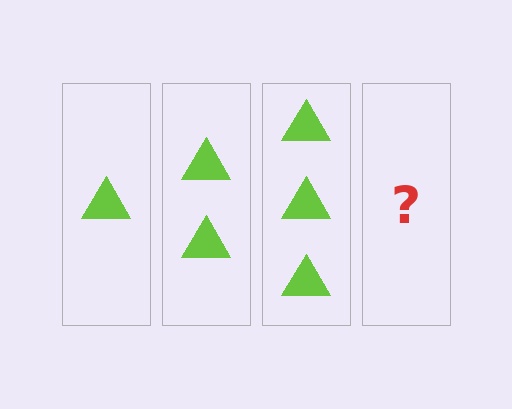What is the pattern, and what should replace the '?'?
The pattern is that each step adds one more triangle. The '?' should be 4 triangles.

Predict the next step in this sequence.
The next step is 4 triangles.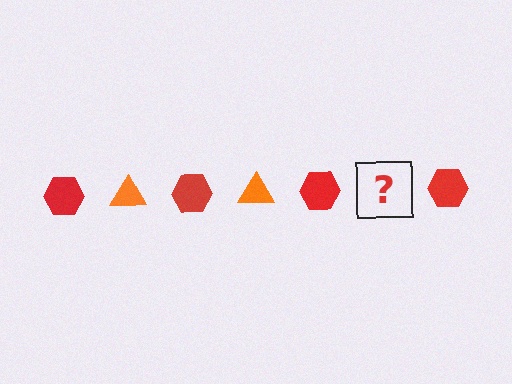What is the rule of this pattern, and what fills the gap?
The rule is that the pattern alternates between red hexagon and orange triangle. The gap should be filled with an orange triangle.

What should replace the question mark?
The question mark should be replaced with an orange triangle.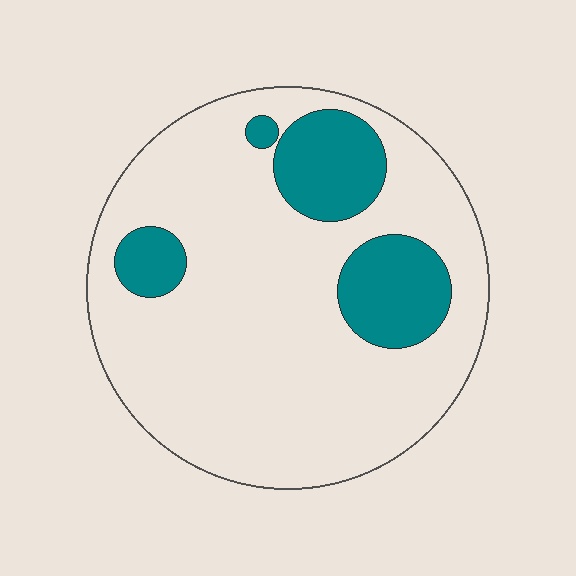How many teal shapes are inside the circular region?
4.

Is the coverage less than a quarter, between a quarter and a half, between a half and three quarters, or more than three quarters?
Less than a quarter.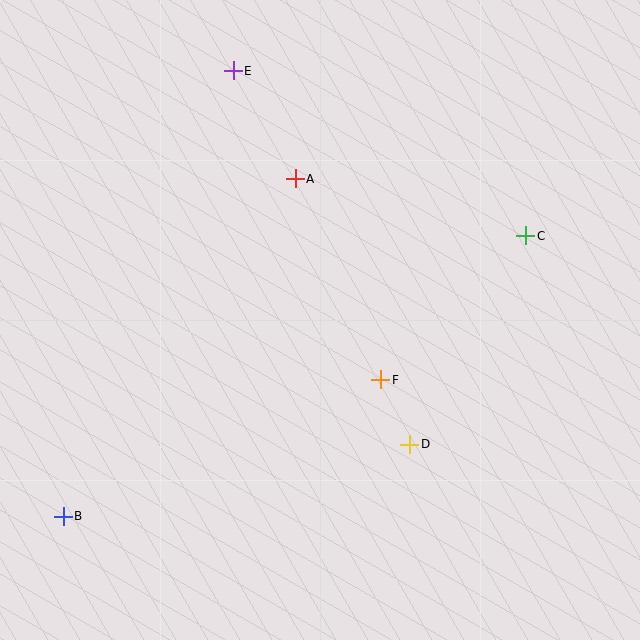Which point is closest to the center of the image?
Point F at (381, 380) is closest to the center.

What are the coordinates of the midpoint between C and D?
The midpoint between C and D is at (468, 340).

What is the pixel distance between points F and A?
The distance between F and A is 219 pixels.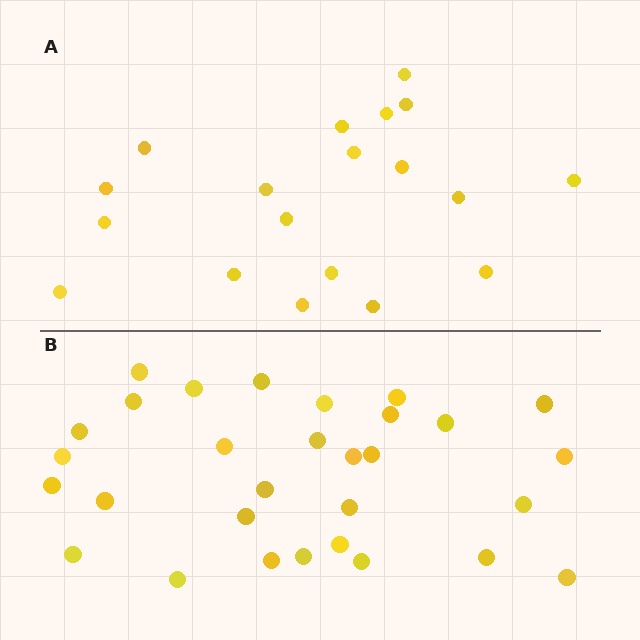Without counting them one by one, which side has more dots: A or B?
Region B (the bottom region) has more dots.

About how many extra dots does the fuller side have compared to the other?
Region B has roughly 12 or so more dots than region A.